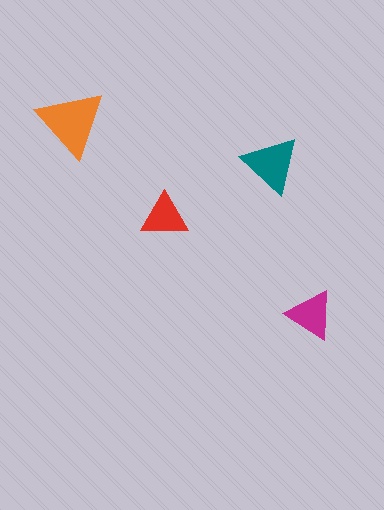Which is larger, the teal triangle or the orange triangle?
The orange one.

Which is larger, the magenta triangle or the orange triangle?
The orange one.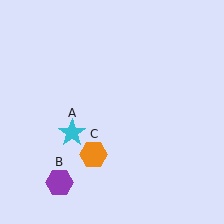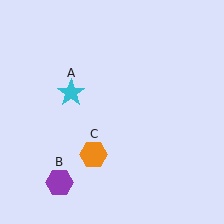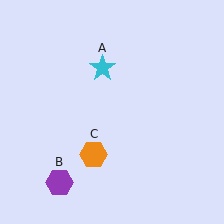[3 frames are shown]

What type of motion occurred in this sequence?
The cyan star (object A) rotated clockwise around the center of the scene.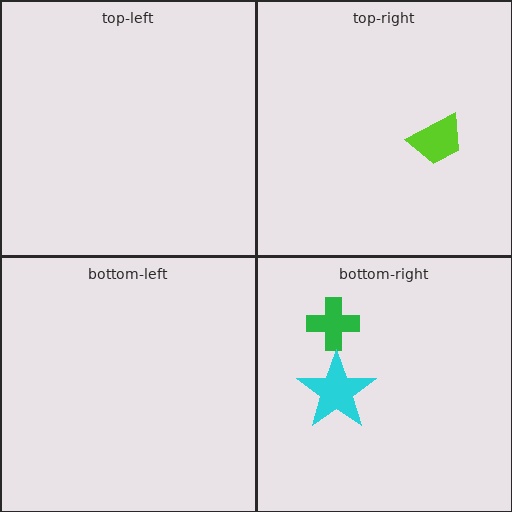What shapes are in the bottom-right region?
The green cross, the cyan star.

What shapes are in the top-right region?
The lime trapezoid.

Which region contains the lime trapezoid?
The top-right region.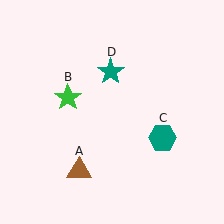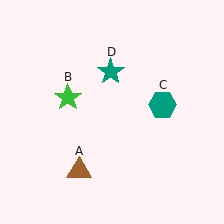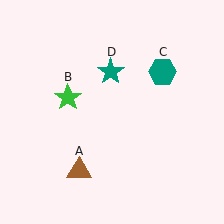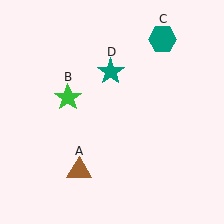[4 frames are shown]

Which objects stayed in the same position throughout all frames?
Brown triangle (object A) and green star (object B) and teal star (object D) remained stationary.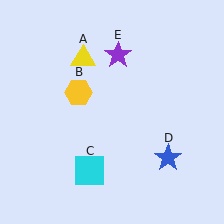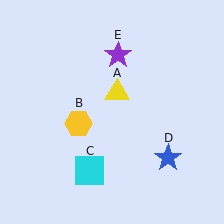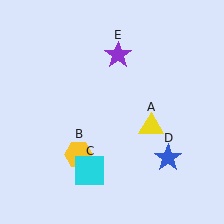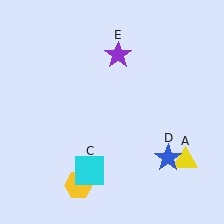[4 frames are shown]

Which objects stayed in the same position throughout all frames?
Cyan square (object C) and blue star (object D) and purple star (object E) remained stationary.